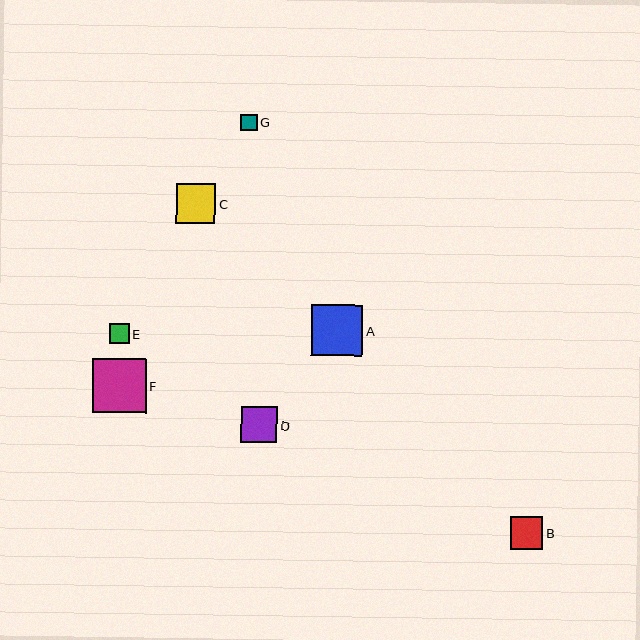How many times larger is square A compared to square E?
Square A is approximately 2.6 times the size of square E.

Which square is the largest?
Square F is the largest with a size of approximately 53 pixels.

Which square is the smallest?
Square G is the smallest with a size of approximately 16 pixels.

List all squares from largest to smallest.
From largest to smallest: F, A, C, D, B, E, G.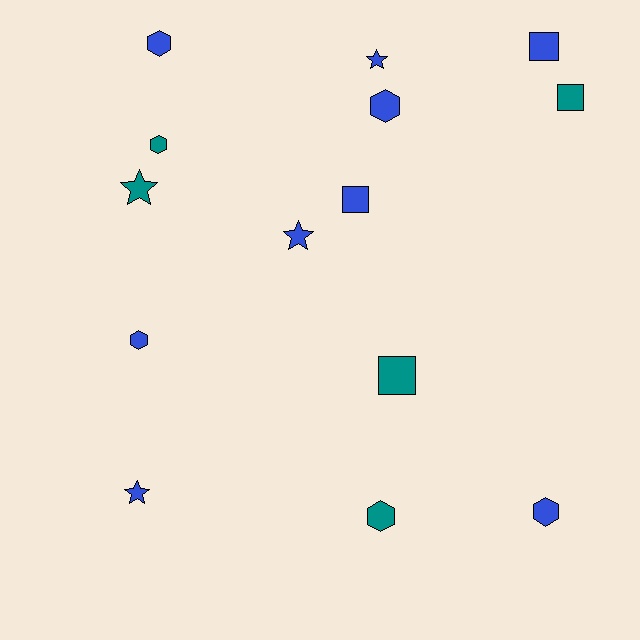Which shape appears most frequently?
Hexagon, with 6 objects.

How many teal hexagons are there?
There are 2 teal hexagons.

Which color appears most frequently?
Blue, with 9 objects.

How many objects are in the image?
There are 14 objects.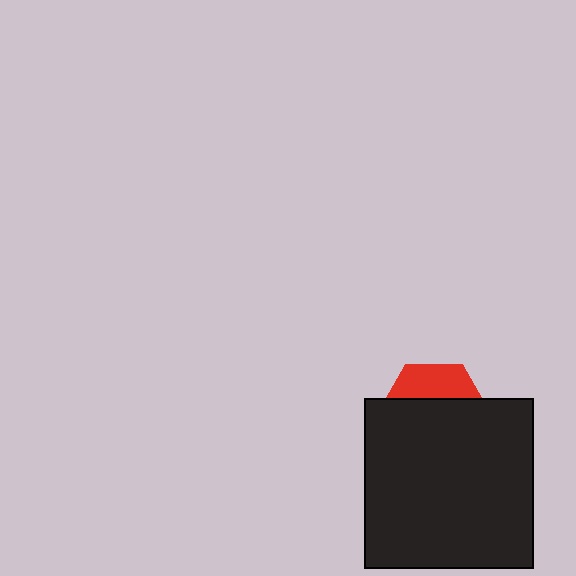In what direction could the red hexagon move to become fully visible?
The red hexagon could move up. That would shift it out from behind the black square entirely.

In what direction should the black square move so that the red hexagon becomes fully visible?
The black square should move down. That is the shortest direction to clear the overlap and leave the red hexagon fully visible.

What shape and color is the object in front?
The object in front is a black square.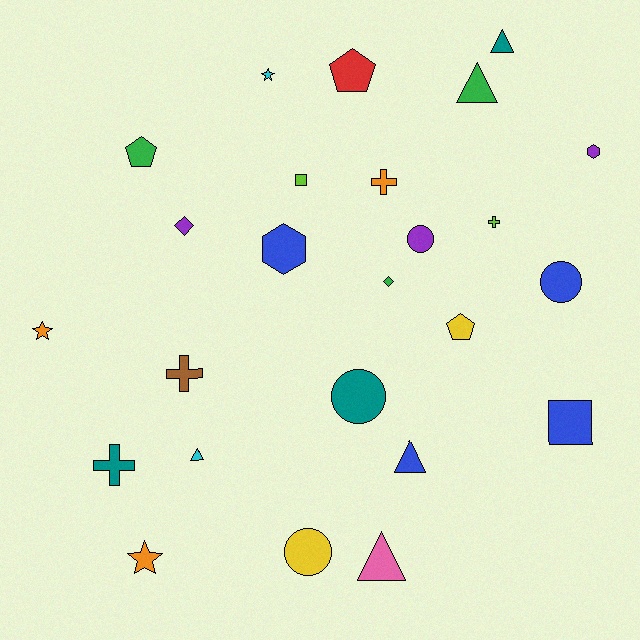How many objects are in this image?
There are 25 objects.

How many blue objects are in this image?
There are 4 blue objects.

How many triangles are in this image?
There are 5 triangles.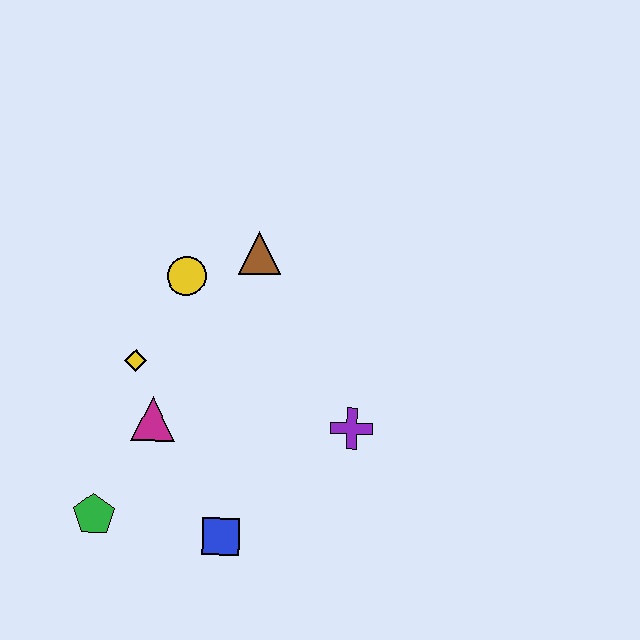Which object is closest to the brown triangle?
The yellow circle is closest to the brown triangle.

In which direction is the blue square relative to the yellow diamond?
The blue square is below the yellow diamond.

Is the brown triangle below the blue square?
No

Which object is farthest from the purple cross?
The green pentagon is farthest from the purple cross.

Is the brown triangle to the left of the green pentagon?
No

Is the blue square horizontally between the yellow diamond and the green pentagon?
No